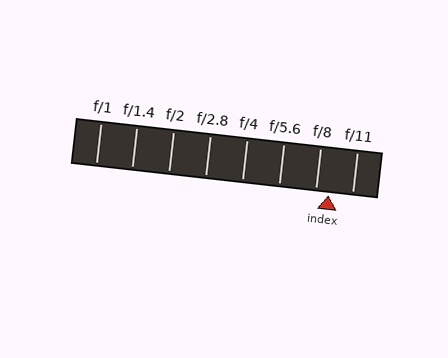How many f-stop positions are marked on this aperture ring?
There are 8 f-stop positions marked.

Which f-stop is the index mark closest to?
The index mark is closest to f/8.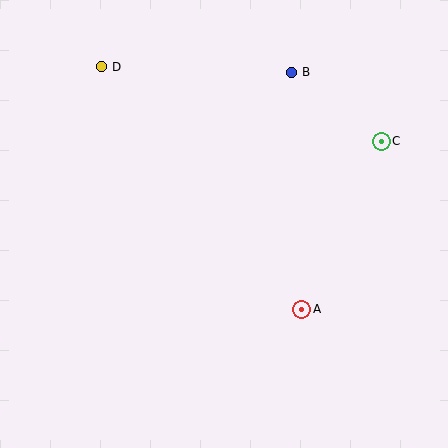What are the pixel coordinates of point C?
Point C is at (381, 141).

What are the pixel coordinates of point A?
Point A is at (302, 309).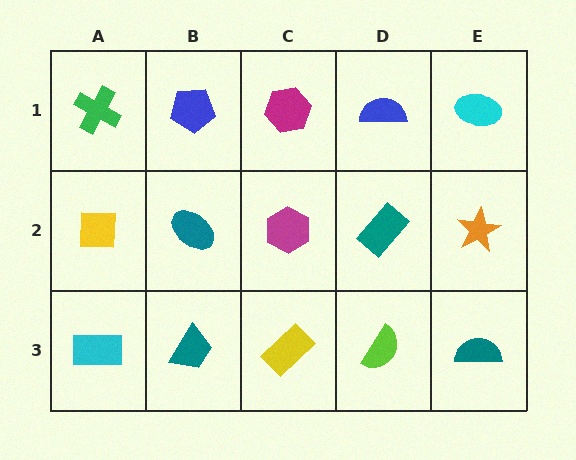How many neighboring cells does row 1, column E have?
2.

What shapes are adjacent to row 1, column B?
A teal ellipse (row 2, column B), a green cross (row 1, column A), a magenta hexagon (row 1, column C).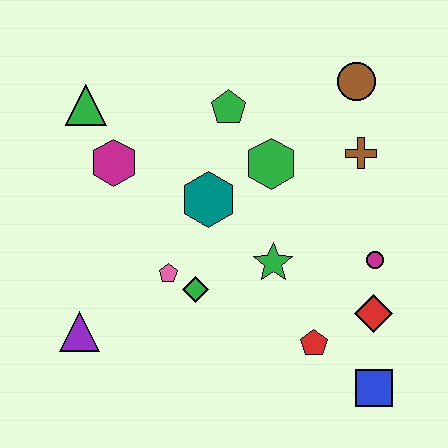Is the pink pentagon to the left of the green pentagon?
Yes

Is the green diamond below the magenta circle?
Yes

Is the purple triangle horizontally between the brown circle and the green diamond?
No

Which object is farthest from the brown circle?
The purple triangle is farthest from the brown circle.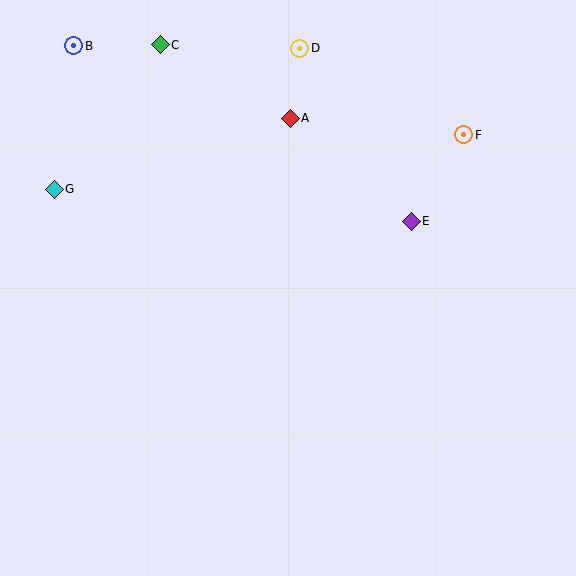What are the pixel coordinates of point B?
Point B is at (74, 46).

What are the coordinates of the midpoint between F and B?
The midpoint between F and B is at (269, 90).